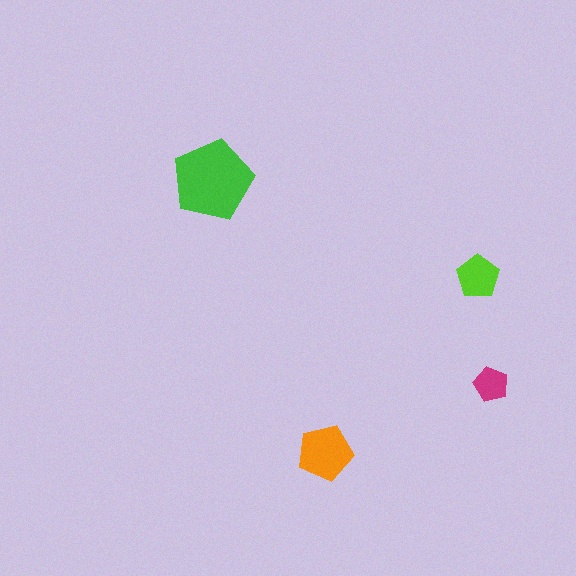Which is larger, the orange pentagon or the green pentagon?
The green one.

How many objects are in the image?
There are 4 objects in the image.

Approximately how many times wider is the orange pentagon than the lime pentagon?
About 1.5 times wider.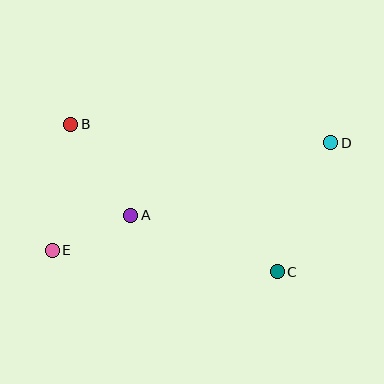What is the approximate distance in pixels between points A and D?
The distance between A and D is approximately 213 pixels.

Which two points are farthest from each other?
Points D and E are farthest from each other.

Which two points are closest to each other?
Points A and E are closest to each other.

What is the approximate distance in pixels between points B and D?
The distance between B and D is approximately 261 pixels.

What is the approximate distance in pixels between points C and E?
The distance between C and E is approximately 226 pixels.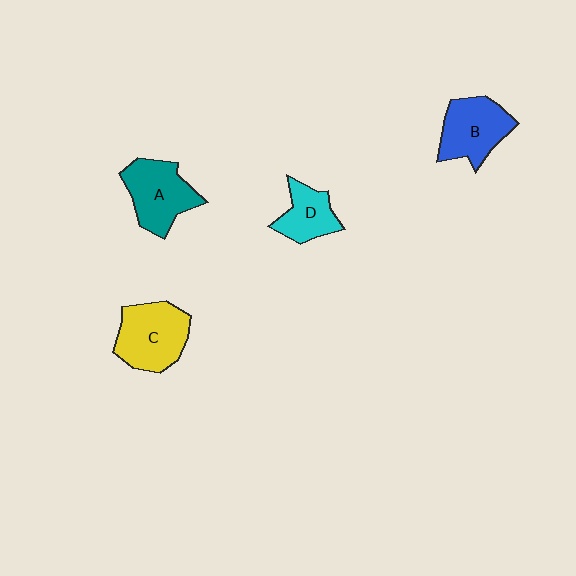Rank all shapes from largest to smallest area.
From largest to smallest: C (yellow), A (teal), B (blue), D (cyan).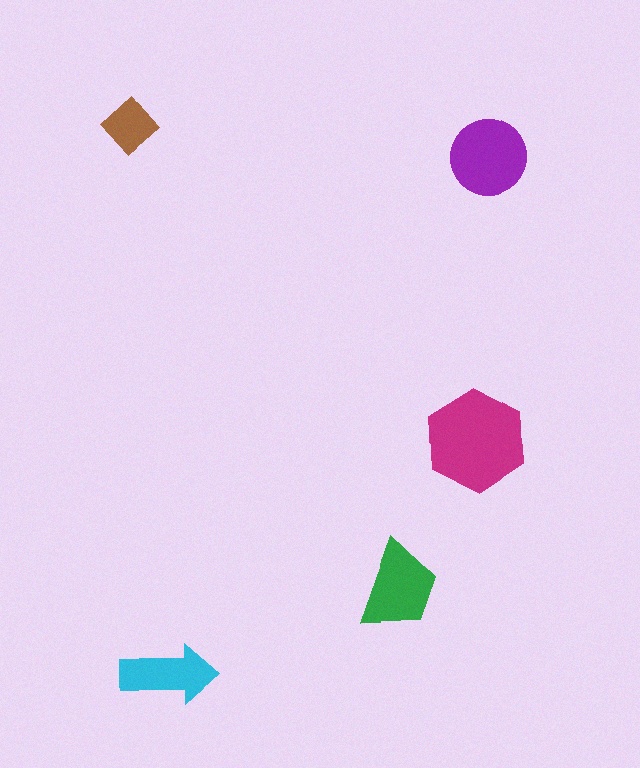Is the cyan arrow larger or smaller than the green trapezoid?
Smaller.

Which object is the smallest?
The brown diamond.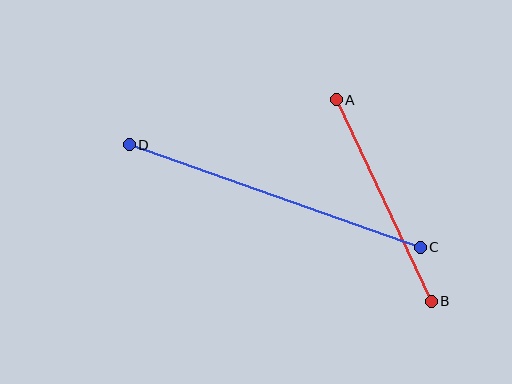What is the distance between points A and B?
The distance is approximately 223 pixels.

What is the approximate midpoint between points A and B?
The midpoint is at approximately (384, 200) pixels.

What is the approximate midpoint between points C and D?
The midpoint is at approximately (275, 196) pixels.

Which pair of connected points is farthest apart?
Points C and D are farthest apart.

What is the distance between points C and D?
The distance is approximately 309 pixels.